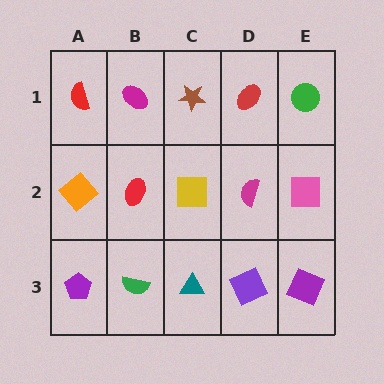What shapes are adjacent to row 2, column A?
A red semicircle (row 1, column A), a purple pentagon (row 3, column A), a red ellipse (row 2, column B).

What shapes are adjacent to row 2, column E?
A green circle (row 1, column E), a purple square (row 3, column E), a magenta semicircle (row 2, column D).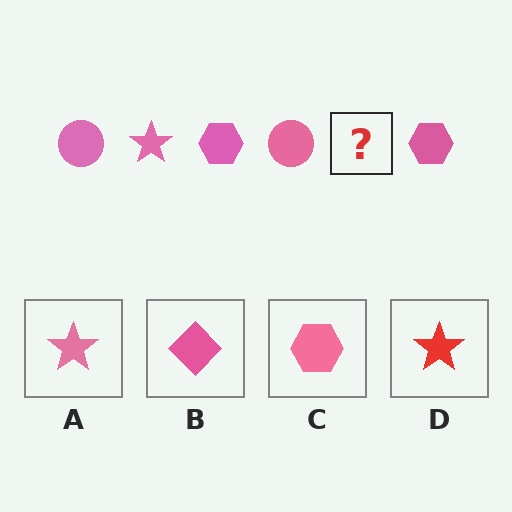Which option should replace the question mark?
Option A.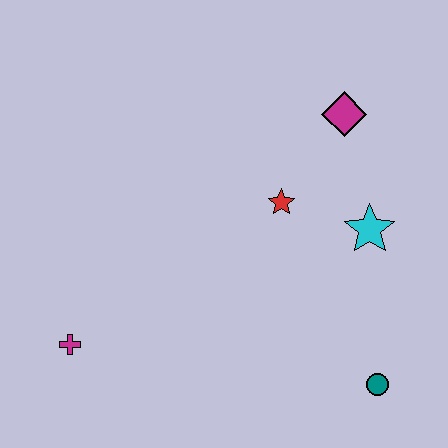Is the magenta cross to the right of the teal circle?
No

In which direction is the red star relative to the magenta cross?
The red star is to the right of the magenta cross.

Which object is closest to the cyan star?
The red star is closest to the cyan star.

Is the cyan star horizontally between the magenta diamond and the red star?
No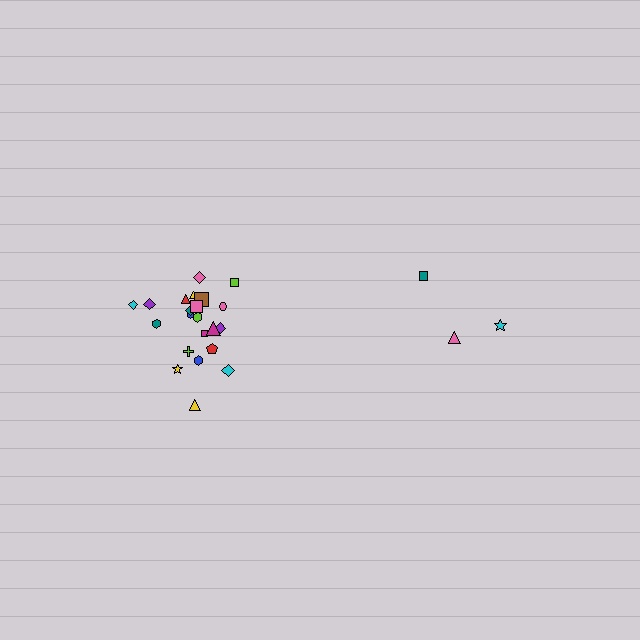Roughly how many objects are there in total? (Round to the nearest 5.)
Roughly 25 objects in total.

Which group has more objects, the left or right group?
The left group.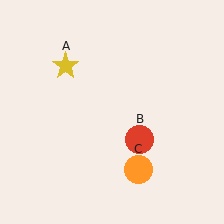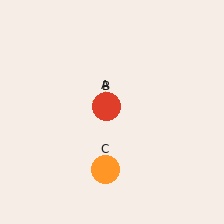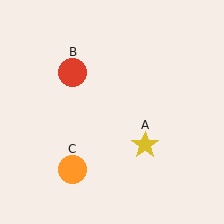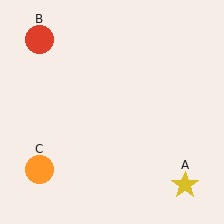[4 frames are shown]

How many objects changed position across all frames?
3 objects changed position: yellow star (object A), red circle (object B), orange circle (object C).